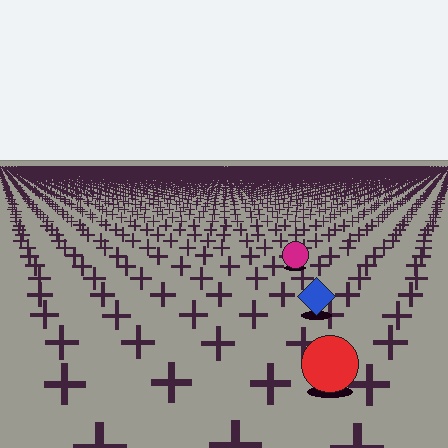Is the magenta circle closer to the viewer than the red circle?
No. The red circle is closer — you can tell from the texture gradient: the ground texture is coarser near it.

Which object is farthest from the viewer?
The magenta circle is farthest from the viewer. It appears smaller and the ground texture around it is denser.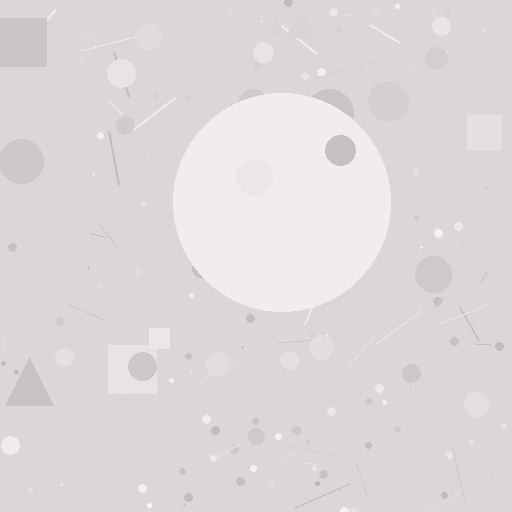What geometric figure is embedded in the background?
A circle is embedded in the background.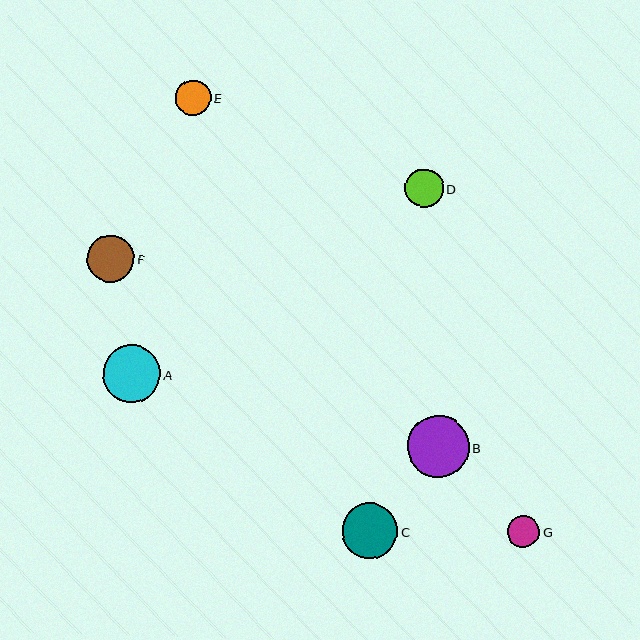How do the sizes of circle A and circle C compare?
Circle A and circle C are approximately the same size.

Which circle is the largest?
Circle B is the largest with a size of approximately 62 pixels.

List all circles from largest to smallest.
From largest to smallest: B, A, C, F, D, E, G.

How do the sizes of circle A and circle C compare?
Circle A and circle C are approximately the same size.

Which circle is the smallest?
Circle G is the smallest with a size of approximately 32 pixels.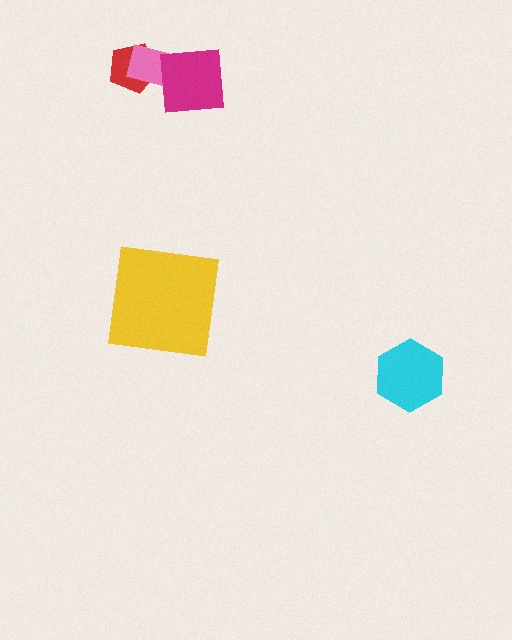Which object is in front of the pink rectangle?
The magenta square is in front of the pink rectangle.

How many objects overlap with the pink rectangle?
2 objects overlap with the pink rectangle.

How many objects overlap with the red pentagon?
2 objects overlap with the red pentagon.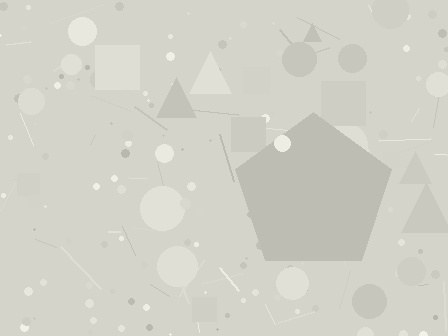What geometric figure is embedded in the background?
A pentagon is embedded in the background.